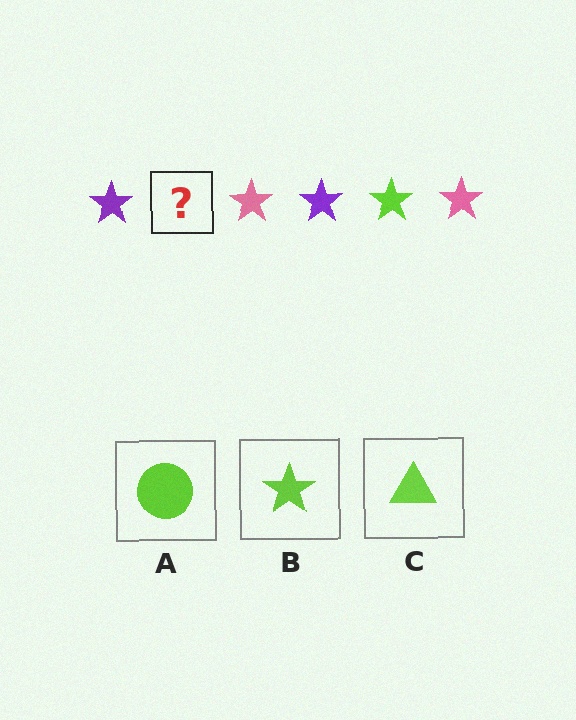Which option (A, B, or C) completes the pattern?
B.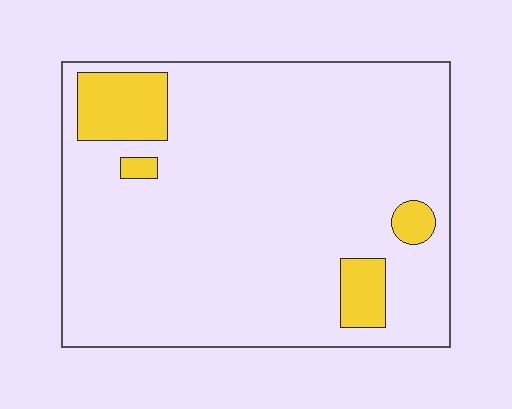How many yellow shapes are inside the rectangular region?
4.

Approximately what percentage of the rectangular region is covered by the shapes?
Approximately 10%.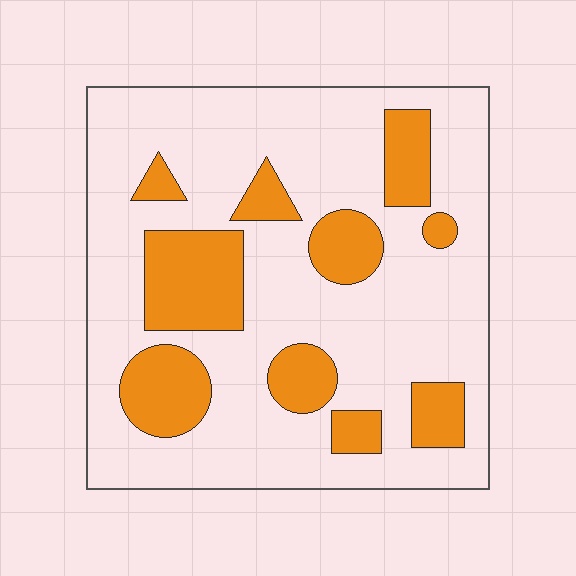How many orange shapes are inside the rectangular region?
10.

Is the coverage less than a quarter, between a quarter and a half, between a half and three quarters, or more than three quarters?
Less than a quarter.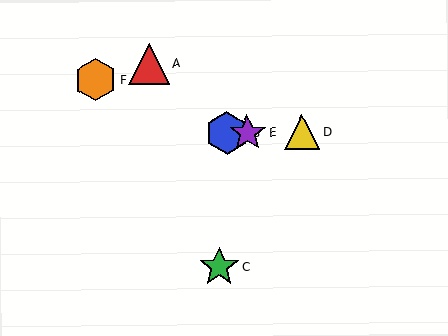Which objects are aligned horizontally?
Objects B, D, E are aligned horizontally.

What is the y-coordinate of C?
Object C is at y≈267.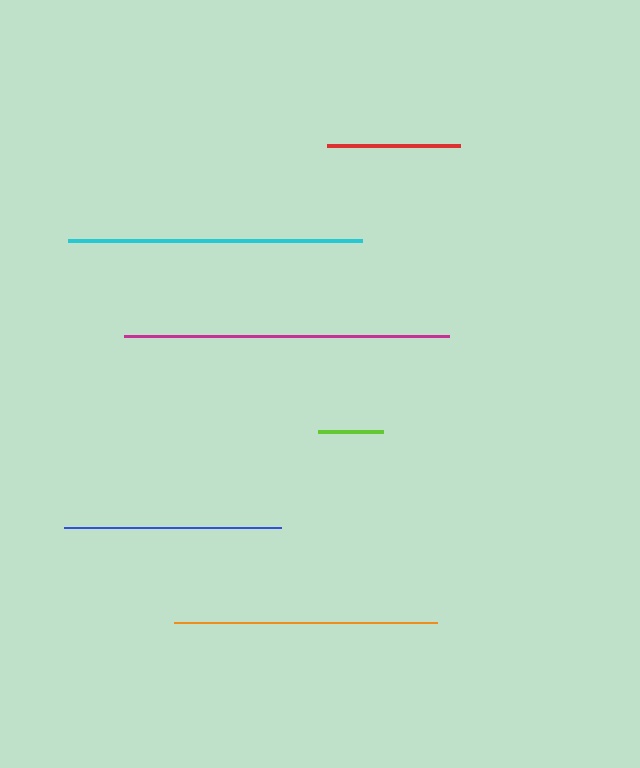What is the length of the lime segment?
The lime segment is approximately 65 pixels long.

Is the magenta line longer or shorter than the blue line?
The magenta line is longer than the blue line.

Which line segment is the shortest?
The lime line is the shortest at approximately 65 pixels.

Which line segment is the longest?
The magenta line is the longest at approximately 325 pixels.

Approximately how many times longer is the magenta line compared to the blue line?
The magenta line is approximately 1.5 times the length of the blue line.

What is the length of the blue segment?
The blue segment is approximately 216 pixels long.